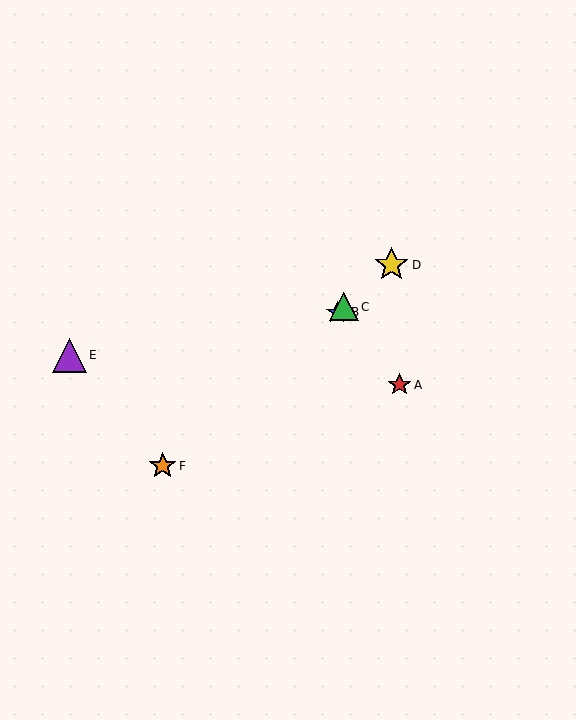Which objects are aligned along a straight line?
Objects B, C, D, F are aligned along a straight line.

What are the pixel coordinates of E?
Object E is at (69, 355).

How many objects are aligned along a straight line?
4 objects (B, C, D, F) are aligned along a straight line.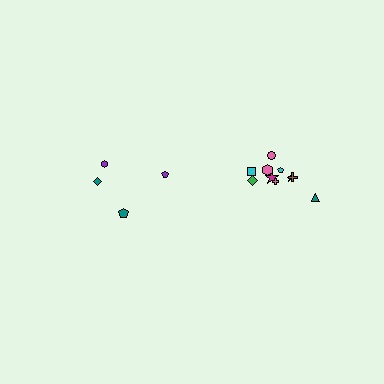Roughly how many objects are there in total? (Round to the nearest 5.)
Roughly 15 objects in total.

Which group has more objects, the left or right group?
The right group.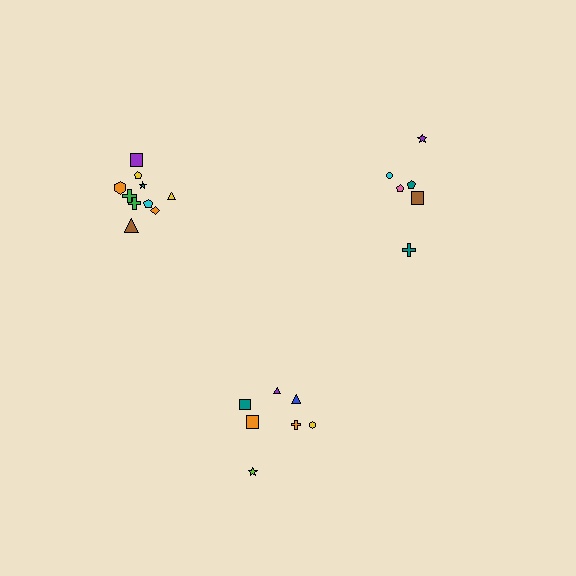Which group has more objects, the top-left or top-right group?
The top-left group.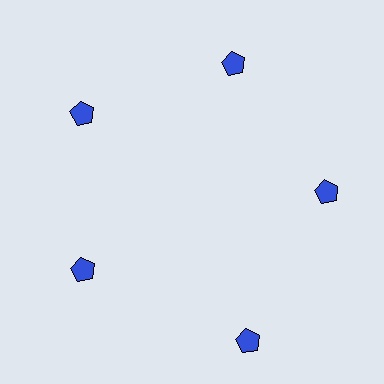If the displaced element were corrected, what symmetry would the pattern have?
It would have 5-fold rotational symmetry — the pattern would map onto itself every 72 degrees.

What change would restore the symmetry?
The symmetry would be restored by moving it inward, back onto the ring so that all 5 pentagons sit at equal angles and equal distance from the center.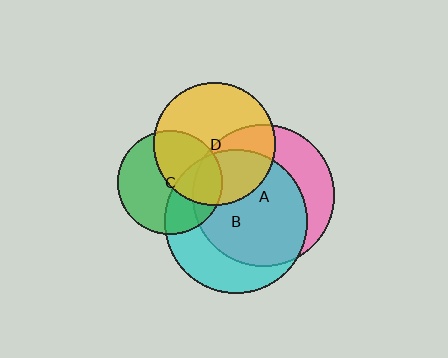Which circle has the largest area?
Circle B (cyan).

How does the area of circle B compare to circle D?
Approximately 1.4 times.